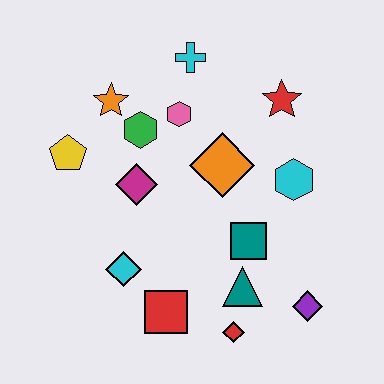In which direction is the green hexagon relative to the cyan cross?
The green hexagon is below the cyan cross.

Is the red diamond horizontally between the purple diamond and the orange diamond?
Yes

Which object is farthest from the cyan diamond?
The red star is farthest from the cyan diamond.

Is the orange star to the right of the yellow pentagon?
Yes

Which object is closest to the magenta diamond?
The green hexagon is closest to the magenta diamond.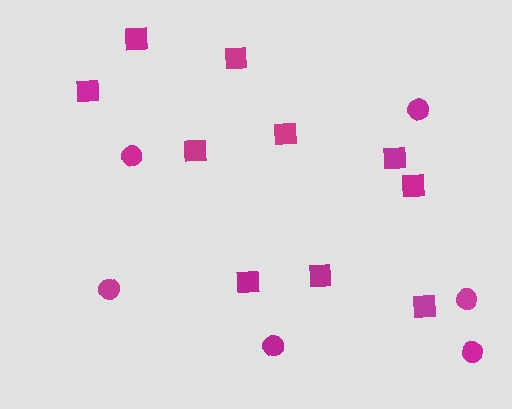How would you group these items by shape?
There are 2 groups: one group of circles (6) and one group of squares (10).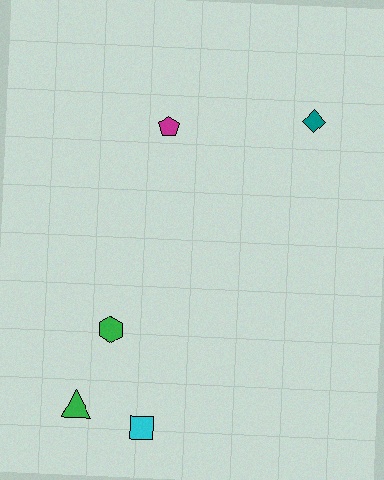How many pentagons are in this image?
There is 1 pentagon.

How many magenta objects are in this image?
There is 1 magenta object.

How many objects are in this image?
There are 5 objects.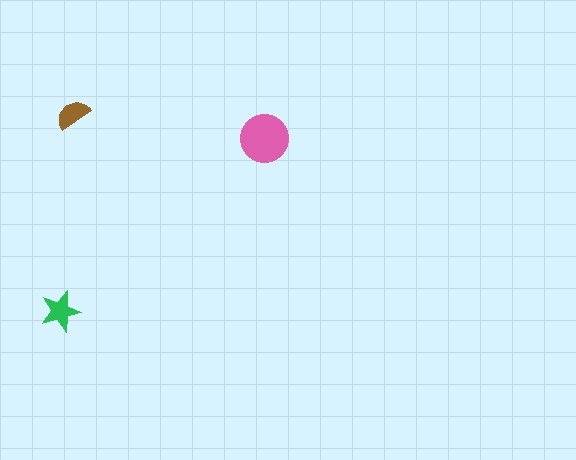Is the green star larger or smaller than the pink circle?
Smaller.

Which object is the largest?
The pink circle.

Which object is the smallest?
The brown semicircle.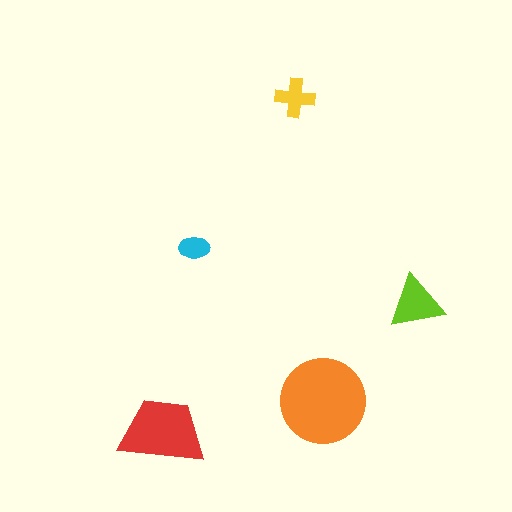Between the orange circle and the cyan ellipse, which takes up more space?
The orange circle.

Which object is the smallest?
The cyan ellipse.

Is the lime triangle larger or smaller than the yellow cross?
Larger.